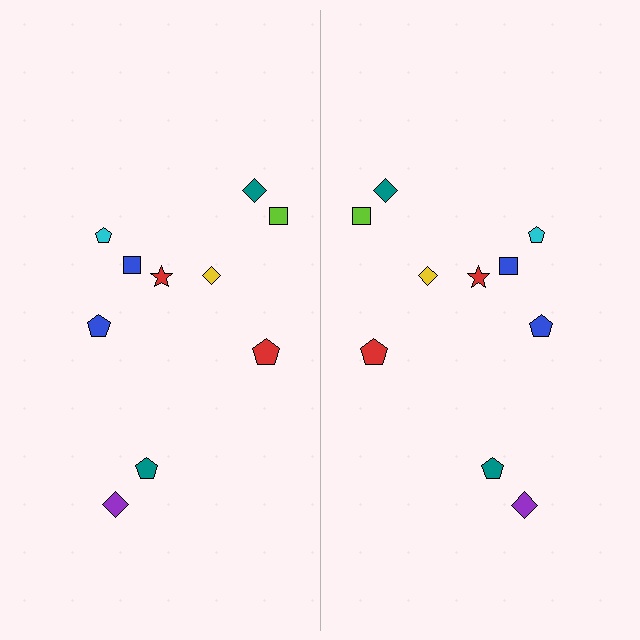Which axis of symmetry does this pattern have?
The pattern has a vertical axis of symmetry running through the center of the image.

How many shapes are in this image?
There are 20 shapes in this image.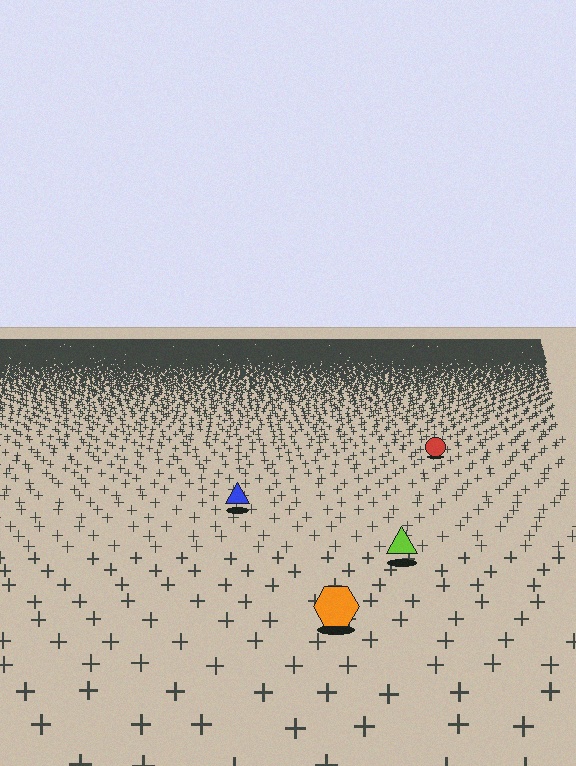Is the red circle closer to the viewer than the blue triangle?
No. The blue triangle is closer — you can tell from the texture gradient: the ground texture is coarser near it.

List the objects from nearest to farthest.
From nearest to farthest: the orange hexagon, the lime triangle, the blue triangle, the red circle.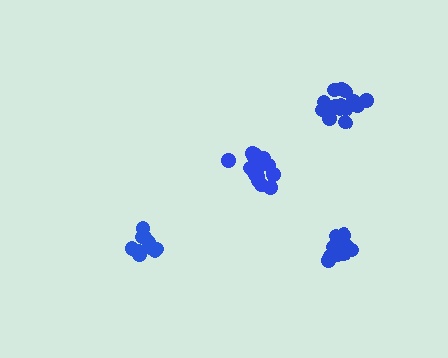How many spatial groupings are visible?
There are 4 spatial groupings.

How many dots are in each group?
Group 1: 11 dots, Group 2: 14 dots, Group 3: 11 dots, Group 4: 17 dots (53 total).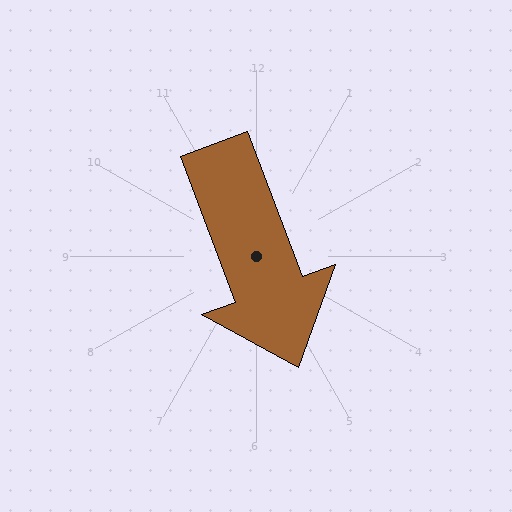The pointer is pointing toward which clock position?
Roughly 5 o'clock.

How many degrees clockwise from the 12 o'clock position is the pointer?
Approximately 159 degrees.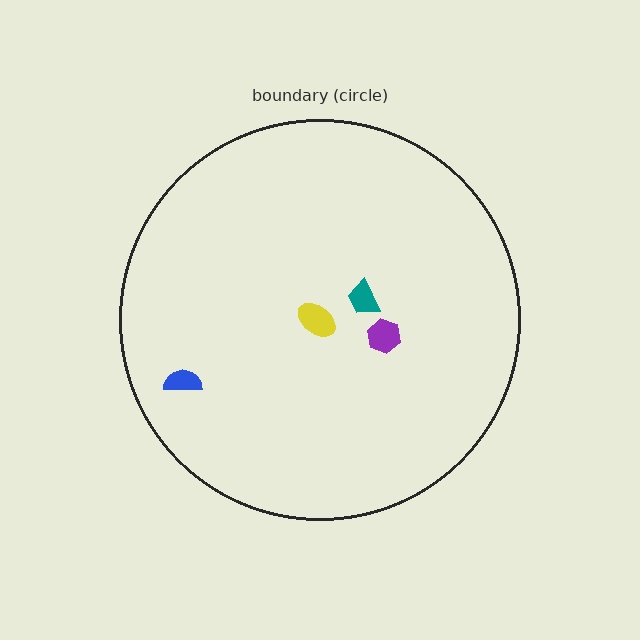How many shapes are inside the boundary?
4 inside, 0 outside.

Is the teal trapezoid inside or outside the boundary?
Inside.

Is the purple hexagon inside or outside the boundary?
Inside.